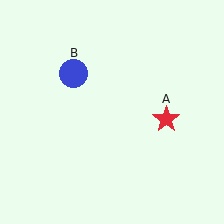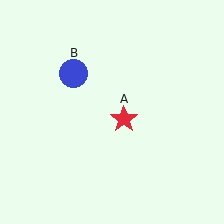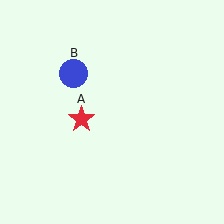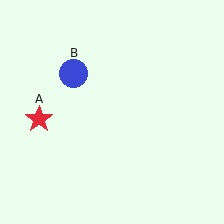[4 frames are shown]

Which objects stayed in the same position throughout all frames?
Blue circle (object B) remained stationary.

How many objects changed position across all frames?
1 object changed position: red star (object A).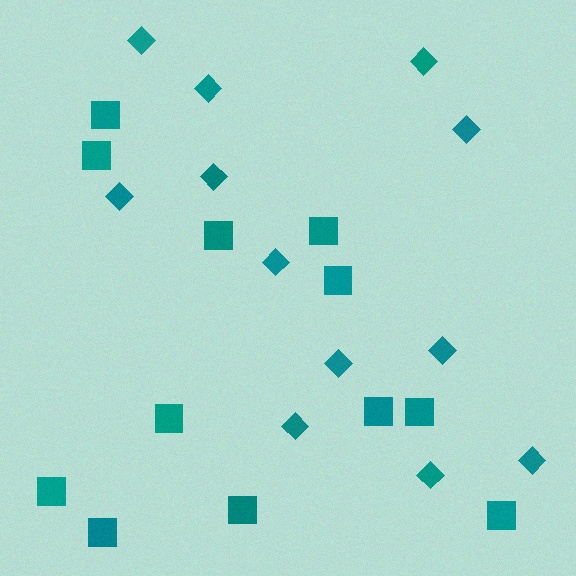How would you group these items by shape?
There are 2 groups: one group of squares (12) and one group of diamonds (12).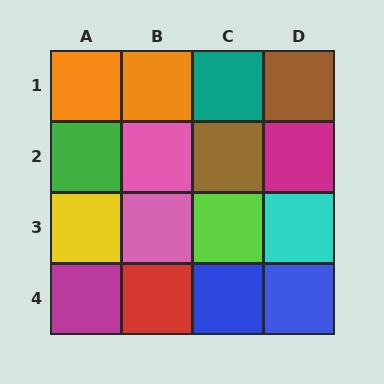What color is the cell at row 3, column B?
Pink.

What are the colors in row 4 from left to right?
Magenta, red, blue, blue.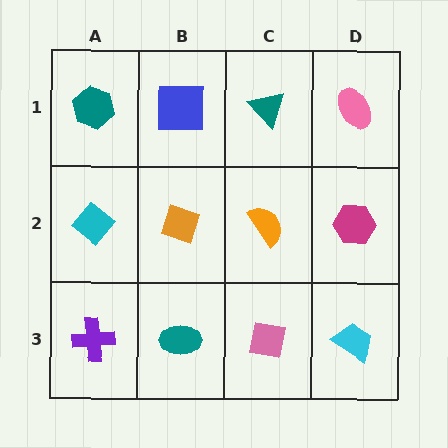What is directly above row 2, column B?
A blue square.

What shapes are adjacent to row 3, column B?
An orange diamond (row 2, column B), a purple cross (row 3, column A), a pink square (row 3, column C).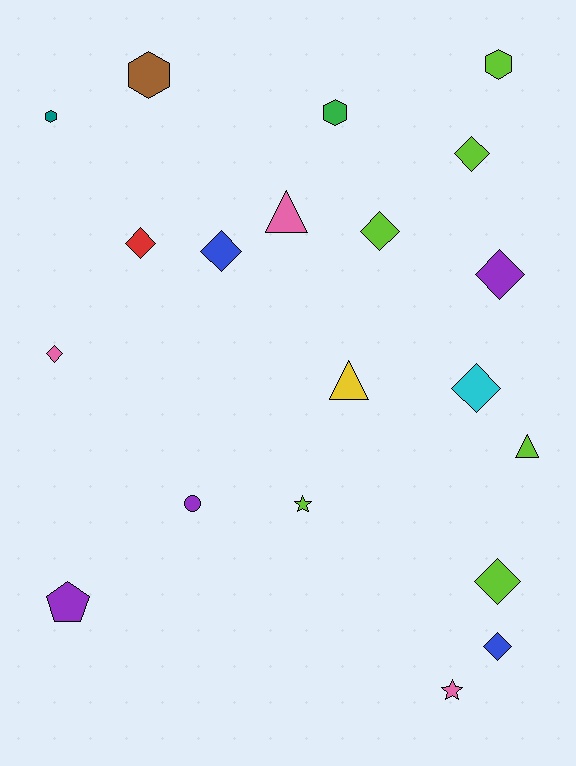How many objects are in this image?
There are 20 objects.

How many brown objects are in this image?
There is 1 brown object.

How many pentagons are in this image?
There is 1 pentagon.